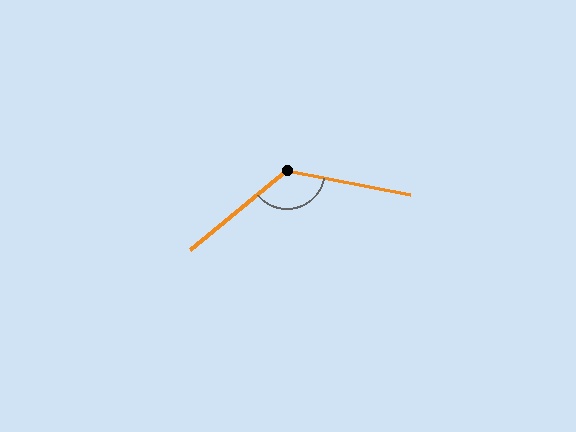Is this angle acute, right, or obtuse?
It is obtuse.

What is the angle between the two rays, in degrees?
Approximately 130 degrees.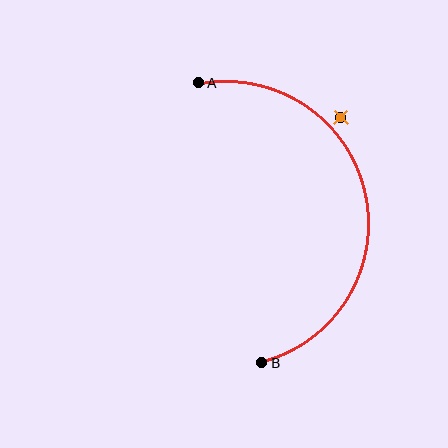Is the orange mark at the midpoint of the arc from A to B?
No — the orange mark does not lie on the arc at all. It sits slightly outside the curve.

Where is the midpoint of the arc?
The arc midpoint is the point on the curve farthest from the straight line joining A and B. It sits to the right of that line.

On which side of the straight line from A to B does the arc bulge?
The arc bulges to the right of the straight line connecting A and B.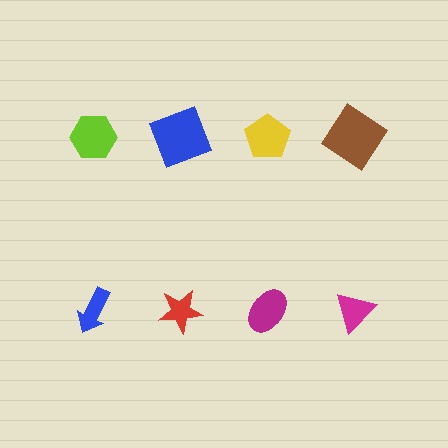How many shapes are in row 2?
4 shapes.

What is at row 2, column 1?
A blue arrow.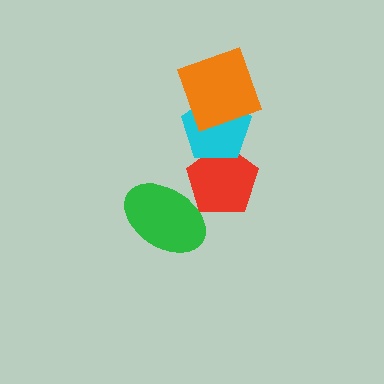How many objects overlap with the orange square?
1 object overlaps with the orange square.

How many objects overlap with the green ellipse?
1 object overlaps with the green ellipse.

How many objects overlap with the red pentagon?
2 objects overlap with the red pentagon.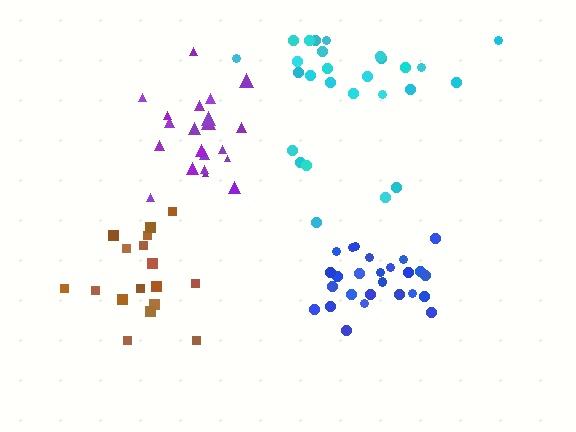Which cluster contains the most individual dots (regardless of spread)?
Cyan (28).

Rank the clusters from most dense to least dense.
blue, purple, brown, cyan.